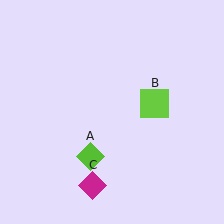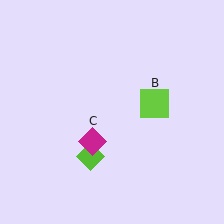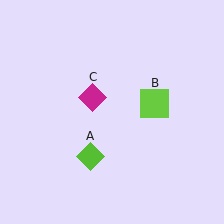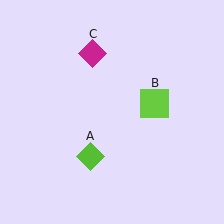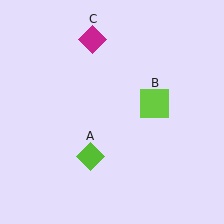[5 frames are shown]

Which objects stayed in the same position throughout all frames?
Lime diamond (object A) and lime square (object B) remained stationary.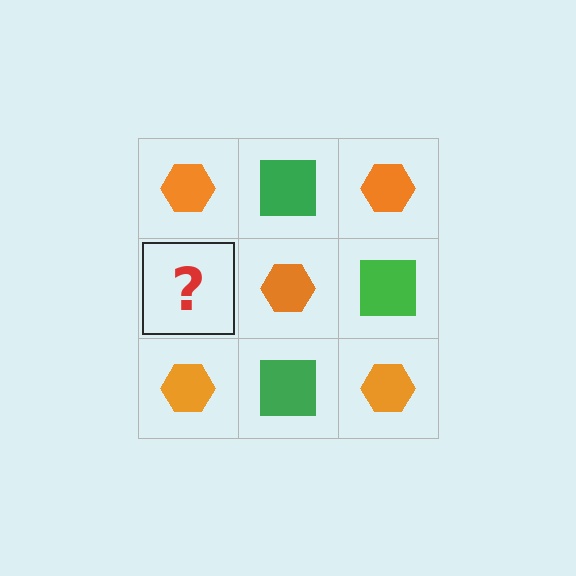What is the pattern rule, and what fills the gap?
The rule is that it alternates orange hexagon and green square in a checkerboard pattern. The gap should be filled with a green square.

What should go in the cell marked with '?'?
The missing cell should contain a green square.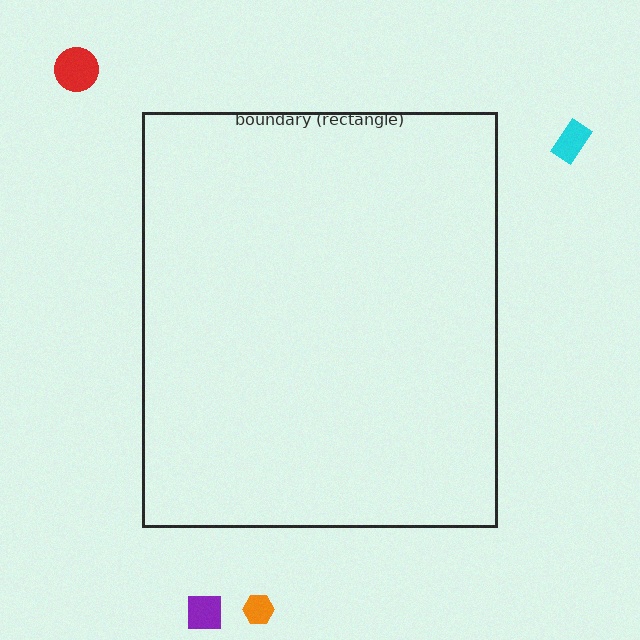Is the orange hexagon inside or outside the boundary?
Outside.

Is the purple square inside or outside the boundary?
Outside.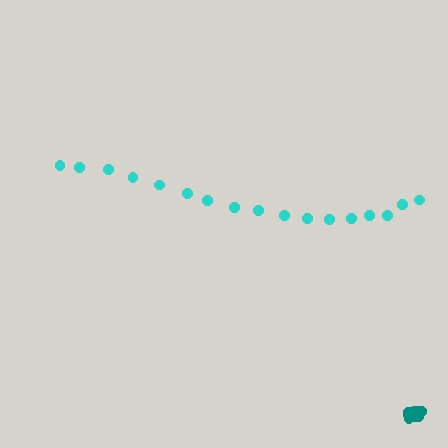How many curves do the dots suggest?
There are 2 distinct paths.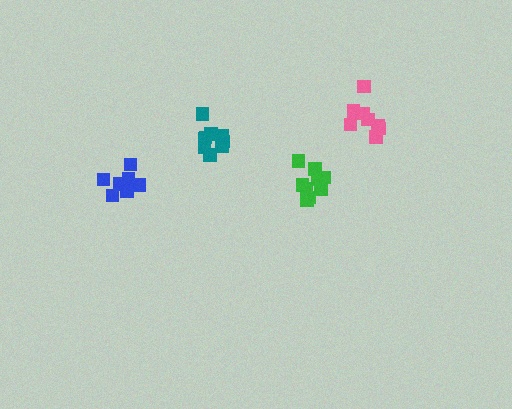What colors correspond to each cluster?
The clusters are colored: pink, green, blue, teal.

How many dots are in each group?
Group 1: 9 dots, Group 2: 10 dots, Group 3: 7 dots, Group 4: 9 dots (35 total).